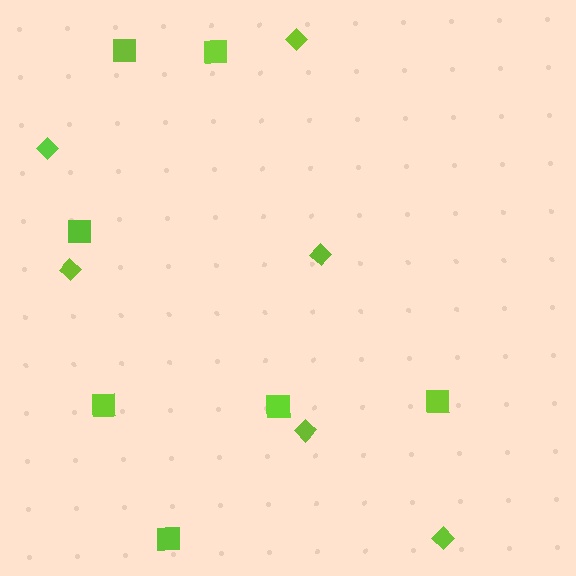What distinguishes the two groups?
There are 2 groups: one group of diamonds (6) and one group of squares (7).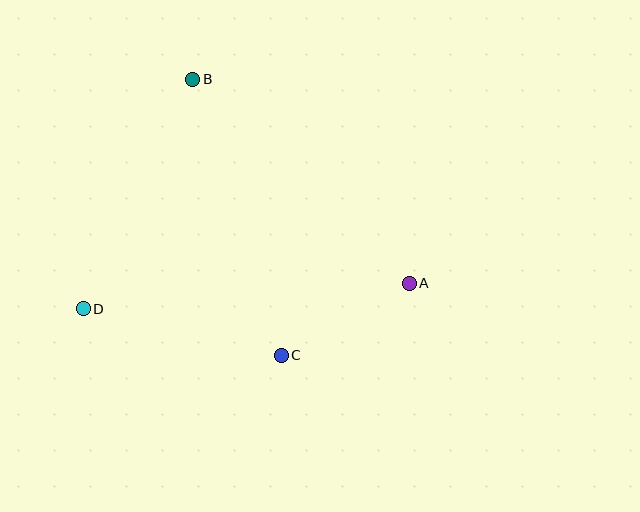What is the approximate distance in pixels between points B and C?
The distance between B and C is approximately 290 pixels.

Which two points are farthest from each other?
Points A and D are farthest from each other.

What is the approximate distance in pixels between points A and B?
The distance between A and B is approximately 297 pixels.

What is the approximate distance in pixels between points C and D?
The distance between C and D is approximately 204 pixels.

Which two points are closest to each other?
Points A and C are closest to each other.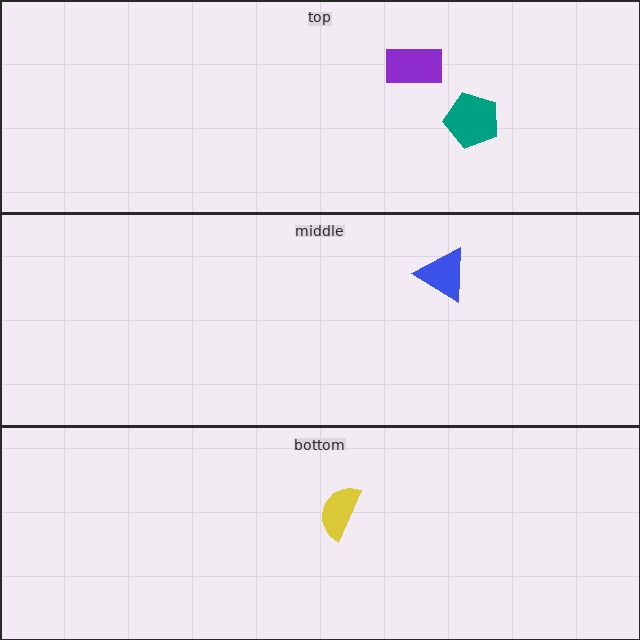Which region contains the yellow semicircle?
The bottom region.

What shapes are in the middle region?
The blue triangle.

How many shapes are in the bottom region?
1.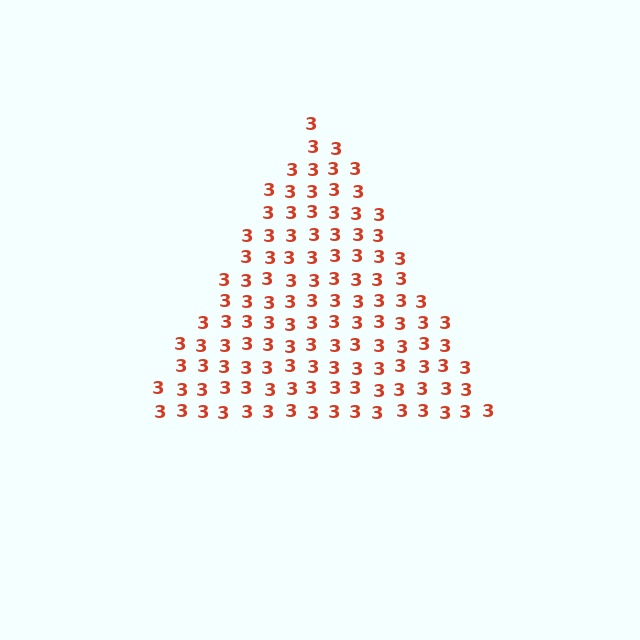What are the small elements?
The small elements are digit 3's.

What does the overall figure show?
The overall figure shows a triangle.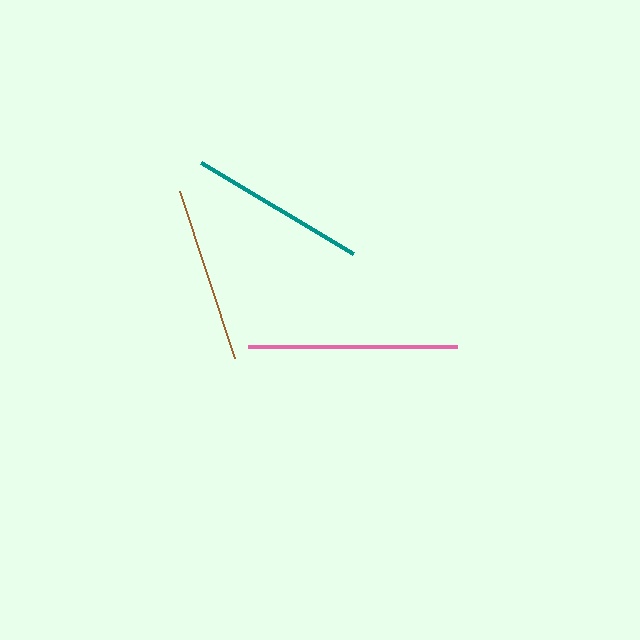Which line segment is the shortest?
The brown line is the shortest at approximately 176 pixels.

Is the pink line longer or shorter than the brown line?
The pink line is longer than the brown line.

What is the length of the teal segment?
The teal segment is approximately 177 pixels long.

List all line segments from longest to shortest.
From longest to shortest: pink, teal, brown.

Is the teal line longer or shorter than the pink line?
The pink line is longer than the teal line.